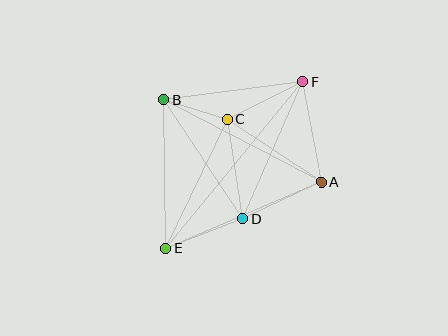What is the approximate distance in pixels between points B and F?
The distance between B and F is approximately 140 pixels.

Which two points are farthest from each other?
Points E and F are farthest from each other.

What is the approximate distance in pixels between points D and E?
The distance between D and E is approximately 82 pixels.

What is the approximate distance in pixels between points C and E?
The distance between C and E is approximately 143 pixels.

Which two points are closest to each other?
Points B and C are closest to each other.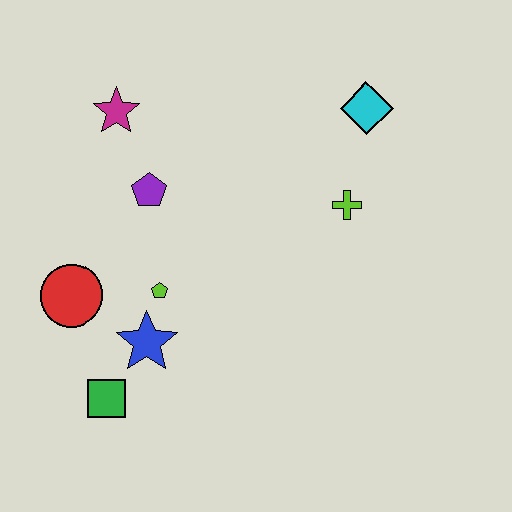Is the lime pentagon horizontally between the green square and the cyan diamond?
Yes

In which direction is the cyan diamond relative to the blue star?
The cyan diamond is above the blue star.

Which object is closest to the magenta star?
The purple pentagon is closest to the magenta star.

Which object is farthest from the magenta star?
The green square is farthest from the magenta star.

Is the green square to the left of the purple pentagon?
Yes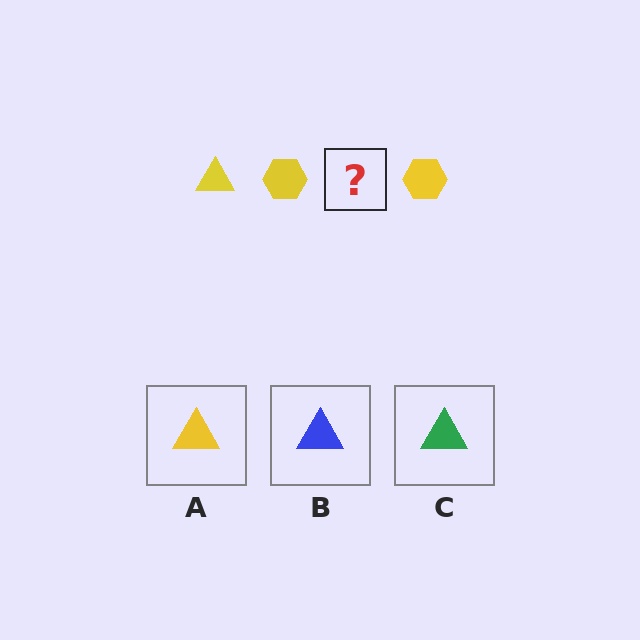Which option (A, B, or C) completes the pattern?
A.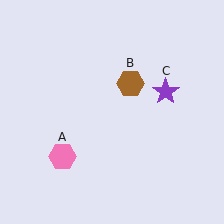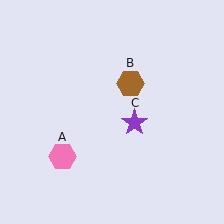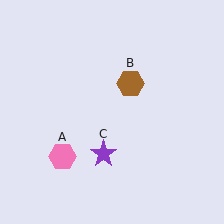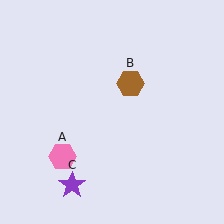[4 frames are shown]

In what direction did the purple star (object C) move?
The purple star (object C) moved down and to the left.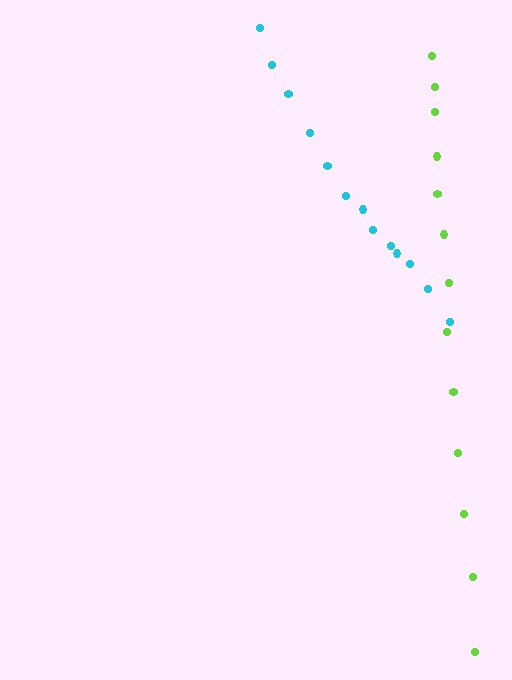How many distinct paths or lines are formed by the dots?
There are 2 distinct paths.